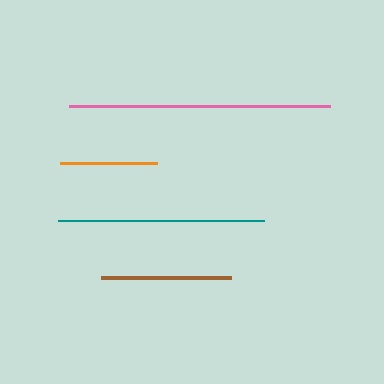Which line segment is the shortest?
The orange line is the shortest at approximately 97 pixels.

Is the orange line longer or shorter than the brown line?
The brown line is longer than the orange line.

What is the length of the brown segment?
The brown segment is approximately 129 pixels long.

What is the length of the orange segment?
The orange segment is approximately 97 pixels long.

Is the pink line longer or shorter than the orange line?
The pink line is longer than the orange line.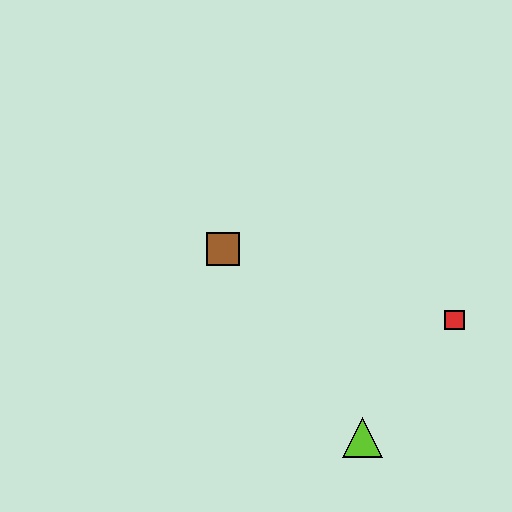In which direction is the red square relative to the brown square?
The red square is to the right of the brown square.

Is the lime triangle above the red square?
No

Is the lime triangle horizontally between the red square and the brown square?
Yes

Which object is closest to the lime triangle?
The red square is closest to the lime triangle.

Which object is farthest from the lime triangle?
The brown square is farthest from the lime triangle.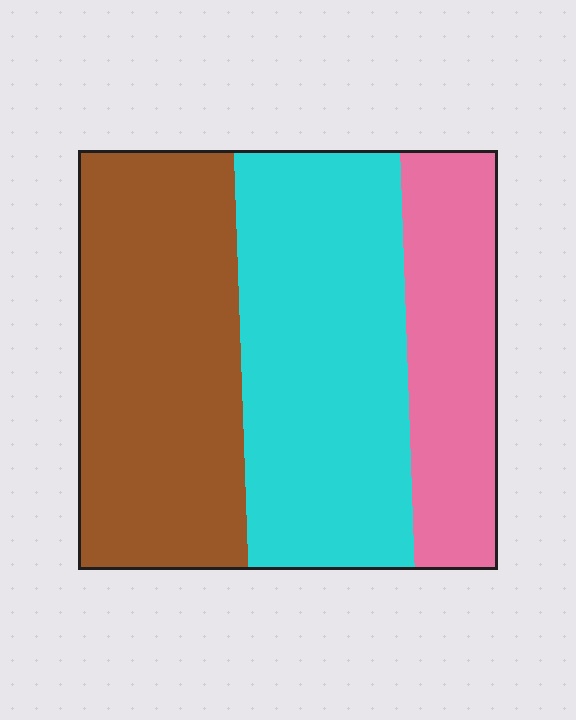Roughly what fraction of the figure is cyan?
Cyan takes up between a third and a half of the figure.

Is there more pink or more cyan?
Cyan.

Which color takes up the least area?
Pink, at roughly 20%.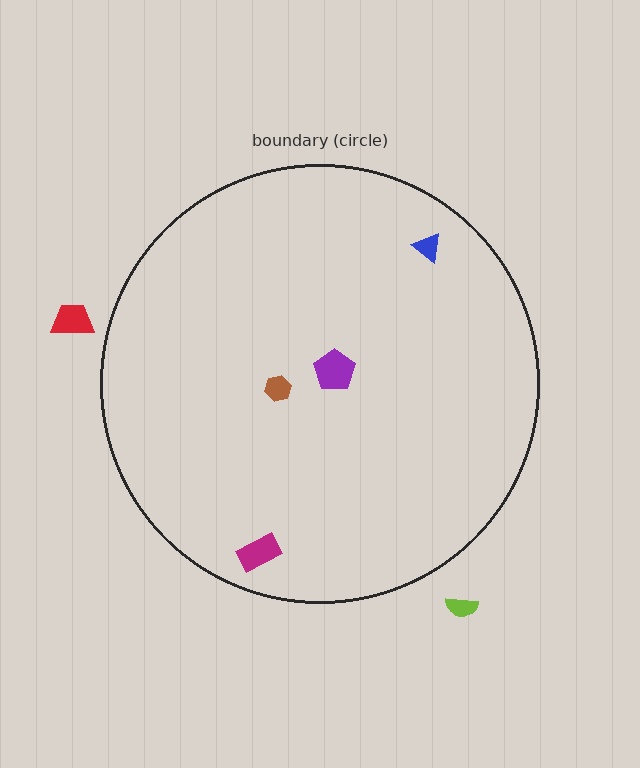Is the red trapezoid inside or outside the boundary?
Outside.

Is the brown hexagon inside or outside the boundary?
Inside.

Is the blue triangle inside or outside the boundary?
Inside.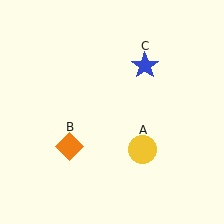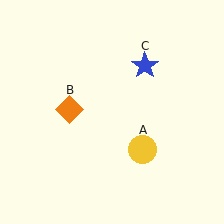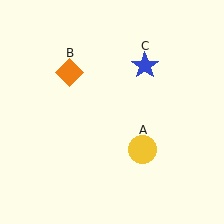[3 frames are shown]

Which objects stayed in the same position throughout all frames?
Yellow circle (object A) and blue star (object C) remained stationary.